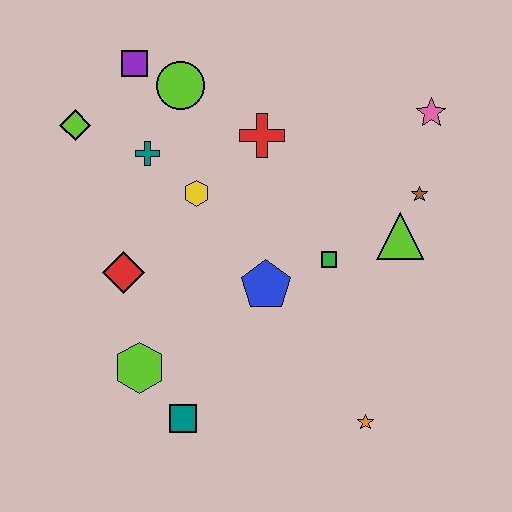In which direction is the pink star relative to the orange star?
The pink star is above the orange star.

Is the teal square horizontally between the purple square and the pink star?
Yes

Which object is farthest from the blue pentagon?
The purple square is farthest from the blue pentagon.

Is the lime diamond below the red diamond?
No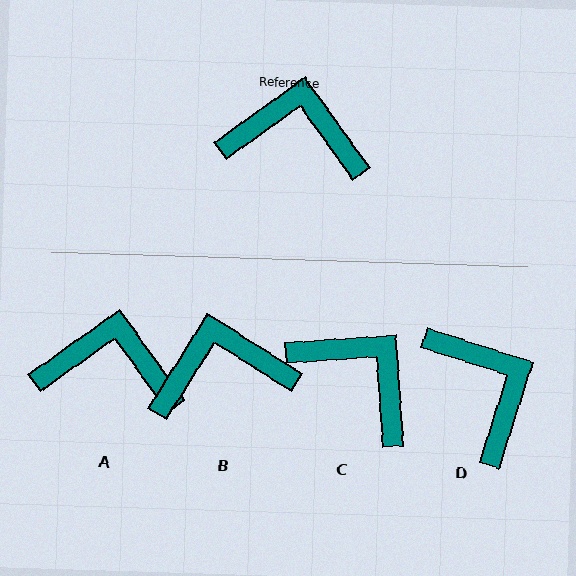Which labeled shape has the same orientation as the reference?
A.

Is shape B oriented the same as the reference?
No, it is off by about 22 degrees.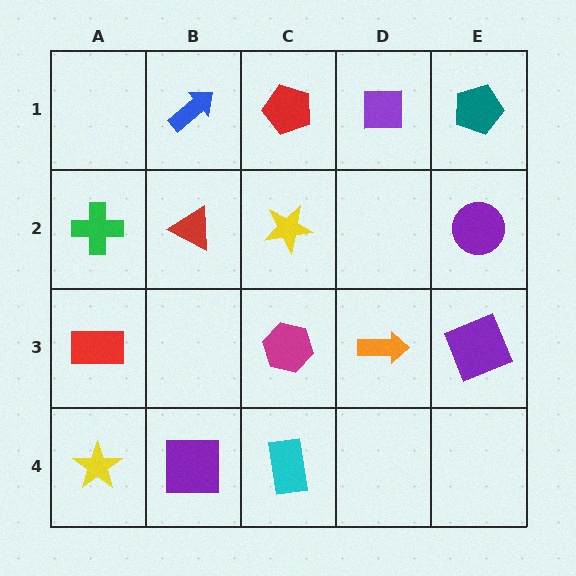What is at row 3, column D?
An orange arrow.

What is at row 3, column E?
A purple square.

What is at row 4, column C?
A cyan rectangle.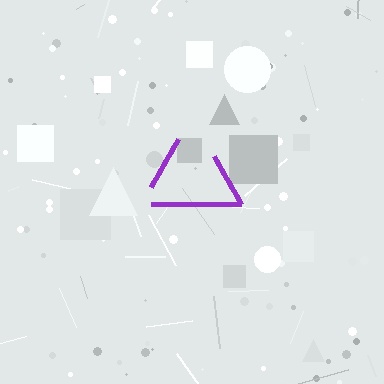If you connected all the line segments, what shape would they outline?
They would outline a triangle.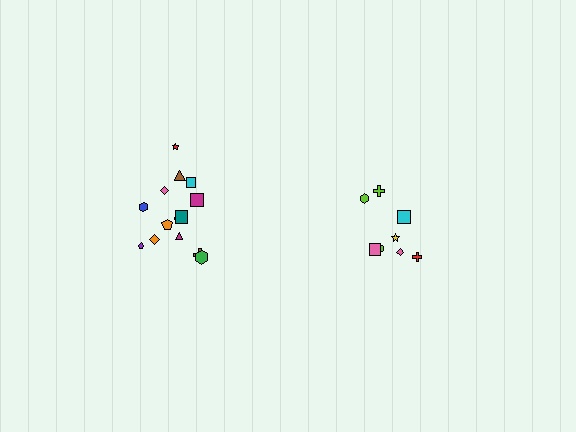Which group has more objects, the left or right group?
The left group.